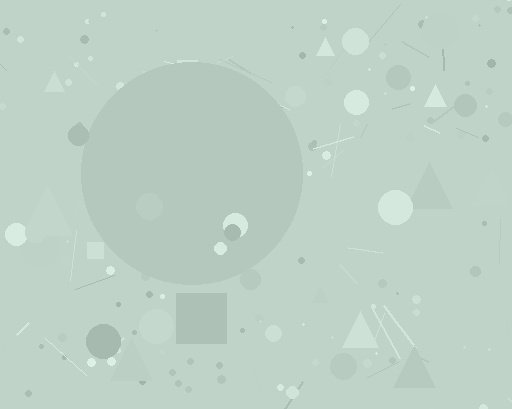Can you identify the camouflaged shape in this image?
The camouflaged shape is a circle.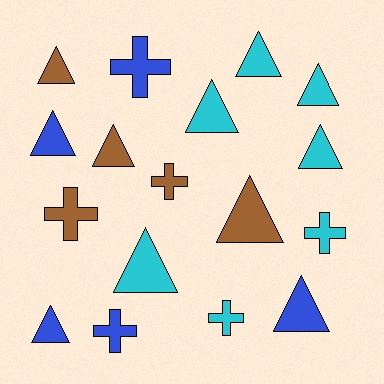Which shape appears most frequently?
Triangle, with 11 objects.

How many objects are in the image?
There are 17 objects.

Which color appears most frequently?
Cyan, with 7 objects.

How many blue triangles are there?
There are 3 blue triangles.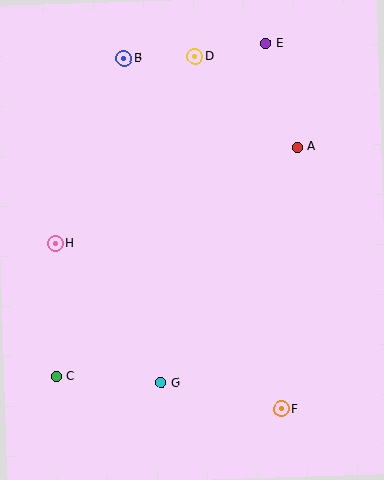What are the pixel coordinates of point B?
Point B is at (124, 58).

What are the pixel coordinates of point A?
Point A is at (297, 147).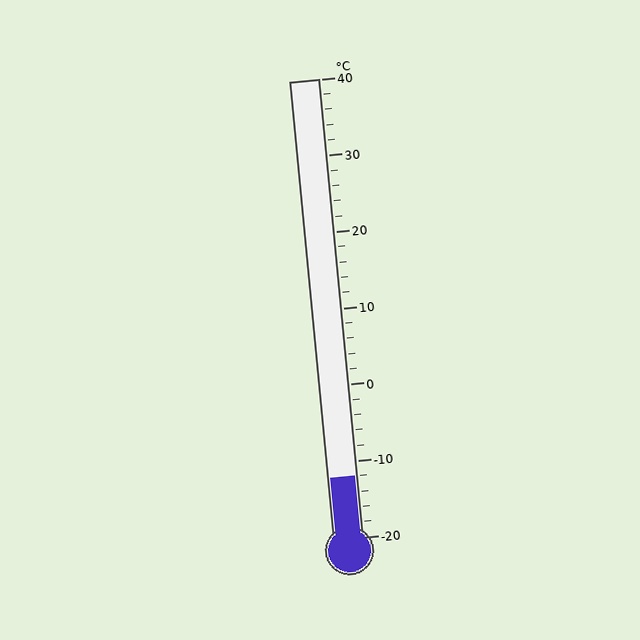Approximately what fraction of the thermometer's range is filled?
The thermometer is filled to approximately 15% of its range.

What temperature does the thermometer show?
The thermometer shows approximately -12°C.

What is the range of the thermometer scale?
The thermometer scale ranges from -20°C to 40°C.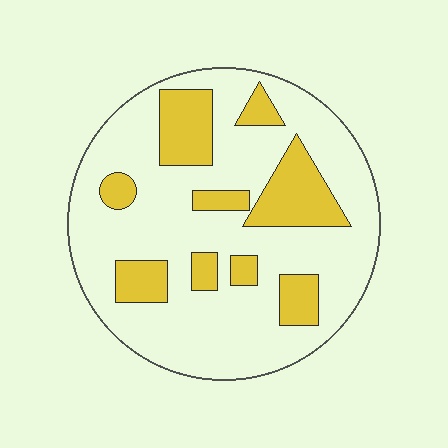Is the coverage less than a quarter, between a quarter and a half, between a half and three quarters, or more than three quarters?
Less than a quarter.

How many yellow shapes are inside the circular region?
9.